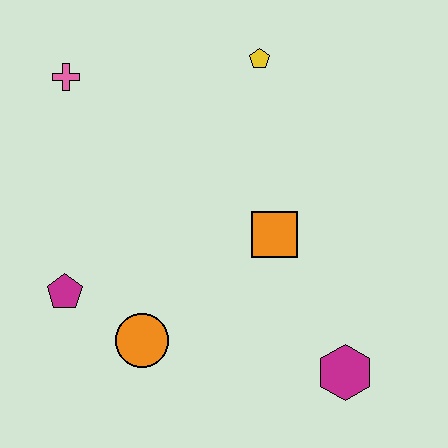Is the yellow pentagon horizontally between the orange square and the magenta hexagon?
No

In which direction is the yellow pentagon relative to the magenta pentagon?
The yellow pentagon is above the magenta pentagon.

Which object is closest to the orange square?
The magenta hexagon is closest to the orange square.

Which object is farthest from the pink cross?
The magenta hexagon is farthest from the pink cross.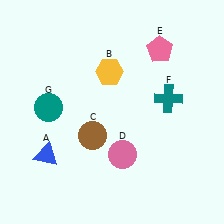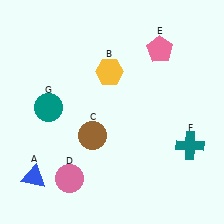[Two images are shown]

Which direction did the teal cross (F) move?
The teal cross (F) moved down.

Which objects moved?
The objects that moved are: the blue triangle (A), the pink circle (D), the teal cross (F).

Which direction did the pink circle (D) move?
The pink circle (D) moved left.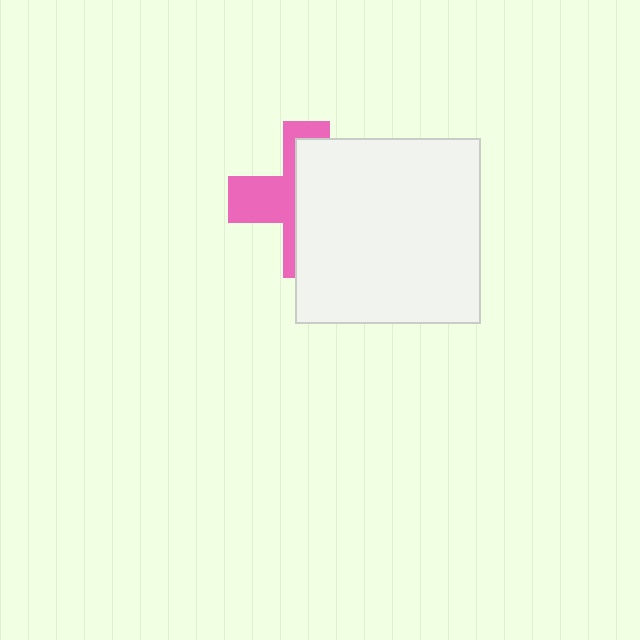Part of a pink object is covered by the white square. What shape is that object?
It is a cross.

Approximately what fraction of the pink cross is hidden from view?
Roughly 59% of the pink cross is hidden behind the white square.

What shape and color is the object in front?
The object in front is a white square.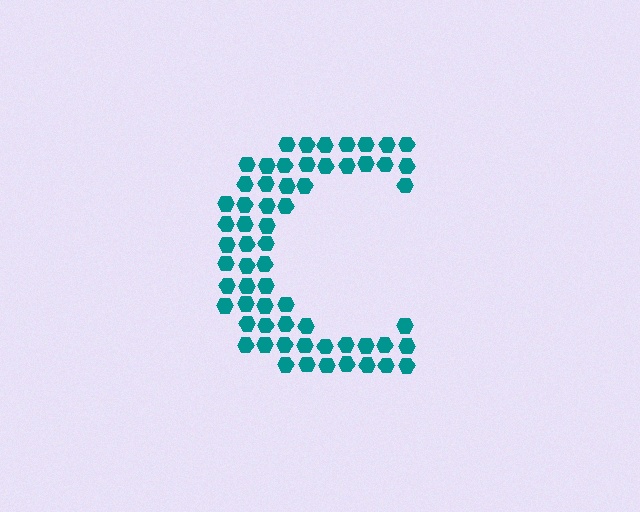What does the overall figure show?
The overall figure shows the letter C.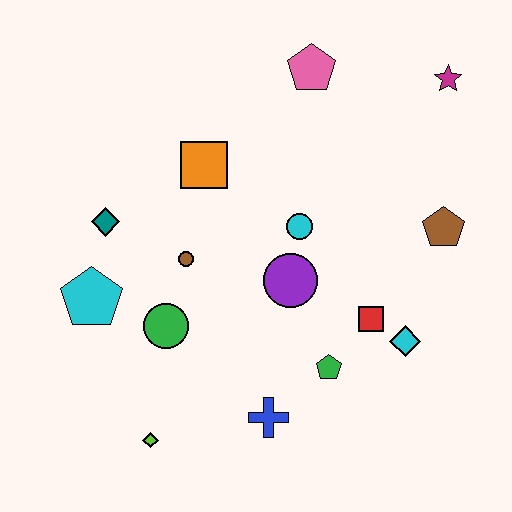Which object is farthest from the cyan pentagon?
The magenta star is farthest from the cyan pentagon.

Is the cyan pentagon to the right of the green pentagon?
No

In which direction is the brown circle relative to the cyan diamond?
The brown circle is to the left of the cyan diamond.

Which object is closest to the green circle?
The brown circle is closest to the green circle.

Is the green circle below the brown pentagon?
Yes